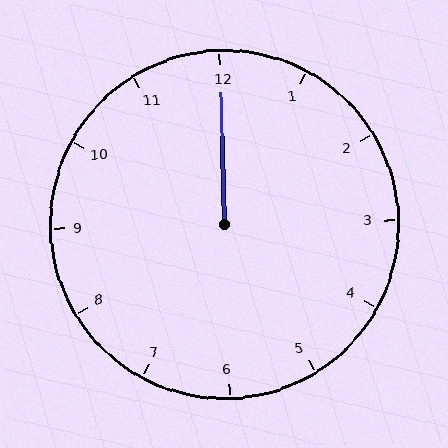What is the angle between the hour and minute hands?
Approximately 0 degrees.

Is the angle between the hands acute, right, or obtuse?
It is acute.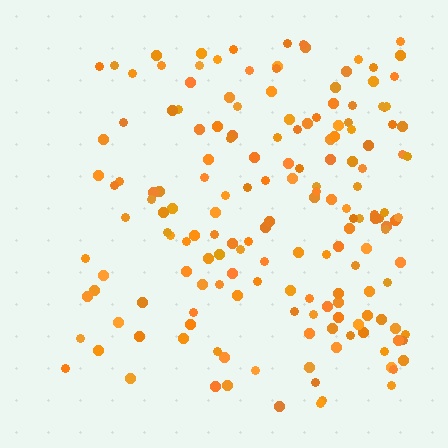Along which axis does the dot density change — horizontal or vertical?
Horizontal.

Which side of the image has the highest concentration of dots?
The right.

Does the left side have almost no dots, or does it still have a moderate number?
Still a moderate number, just noticeably fewer than the right.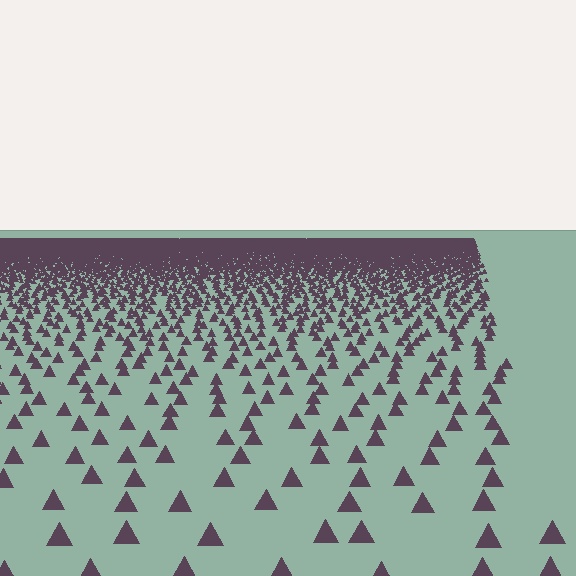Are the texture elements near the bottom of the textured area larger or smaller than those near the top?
Larger. Near the bottom, elements are closer to the viewer and appear at a bigger on-screen size.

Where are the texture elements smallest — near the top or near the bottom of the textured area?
Near the top.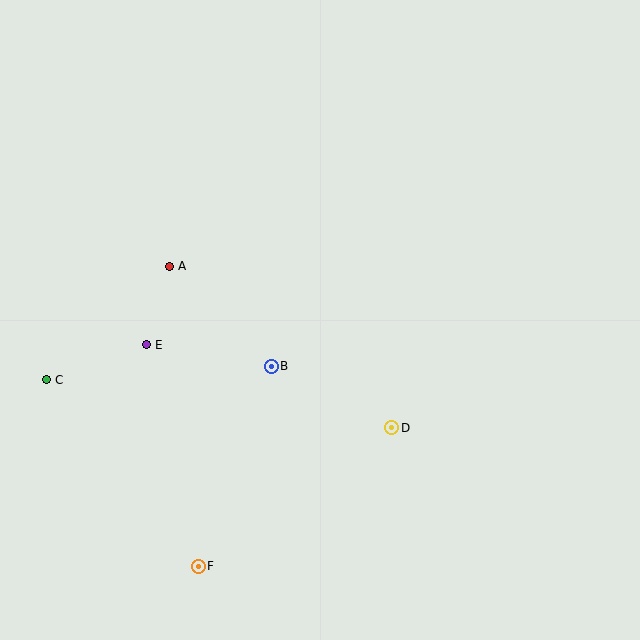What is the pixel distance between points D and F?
The distance between D and F is 238 pixels.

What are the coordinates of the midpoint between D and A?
The midpoint between D and A is at (280, 347).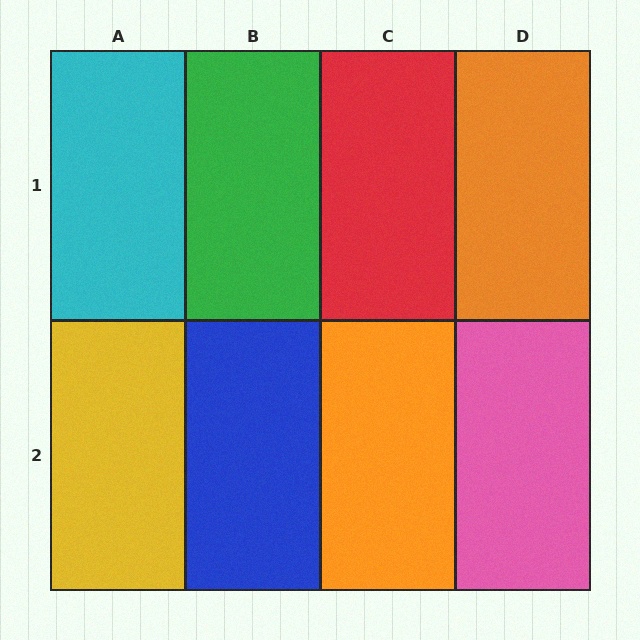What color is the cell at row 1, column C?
Red.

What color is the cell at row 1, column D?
Orange.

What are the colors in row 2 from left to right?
Yellow, blue, orange, pink.